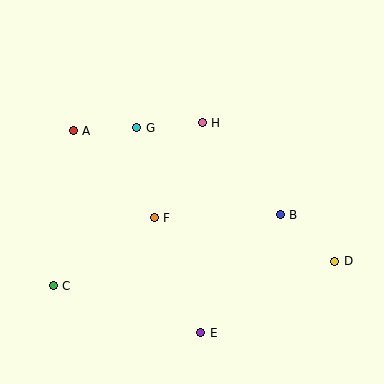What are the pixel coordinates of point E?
Point E is at (201, 333).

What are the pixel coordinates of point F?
Point F is at (154, 218).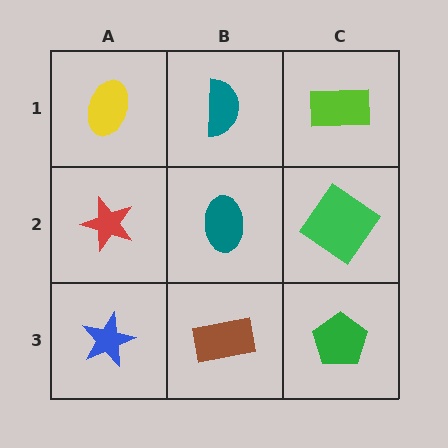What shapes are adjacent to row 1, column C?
A green diamond (row 2, column C), a teal semicircle (row 1, column B).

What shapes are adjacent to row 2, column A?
A yellow ellipse (row 1, column A), a blue star (row 3, column A), a teal ellipse (row 2, column B).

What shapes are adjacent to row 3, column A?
A red star (row 2, column A), a brown rectangle (row 3, column B).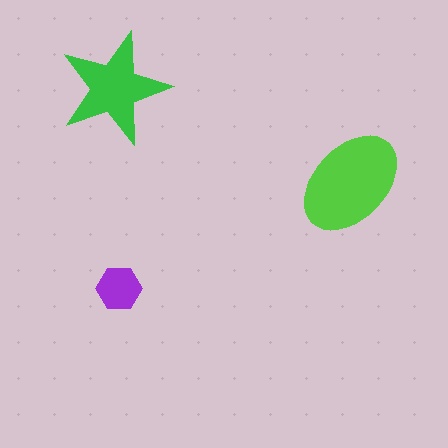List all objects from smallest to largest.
The purple hexagon, the green star, the lime ellipse.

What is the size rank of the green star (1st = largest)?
2nd.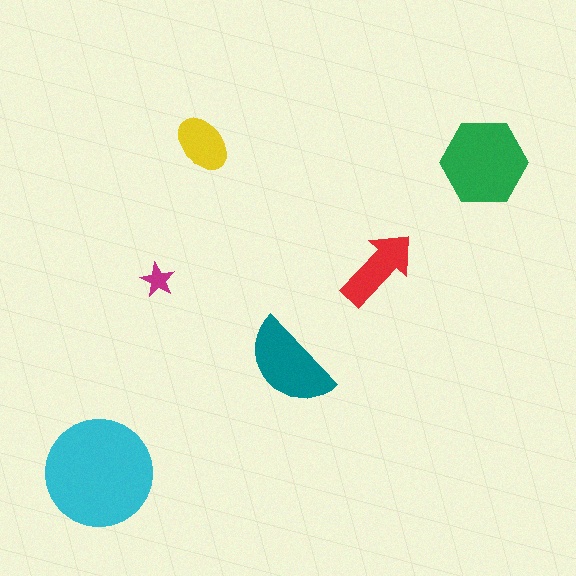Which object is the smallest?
The magenta star.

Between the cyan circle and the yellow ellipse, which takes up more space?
The cyan circle.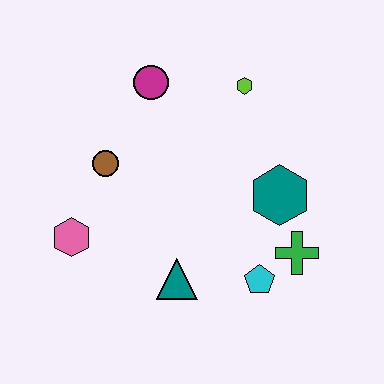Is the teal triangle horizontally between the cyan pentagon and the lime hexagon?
No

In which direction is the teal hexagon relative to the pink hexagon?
The teal hexagon is to the right of the pink hexagon.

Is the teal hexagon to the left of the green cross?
Yes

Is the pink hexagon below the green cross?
No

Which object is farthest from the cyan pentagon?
The magenta circle is farthest from the cyan pentagon.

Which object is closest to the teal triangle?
The cyan pentagon is closest to the teal triangle.